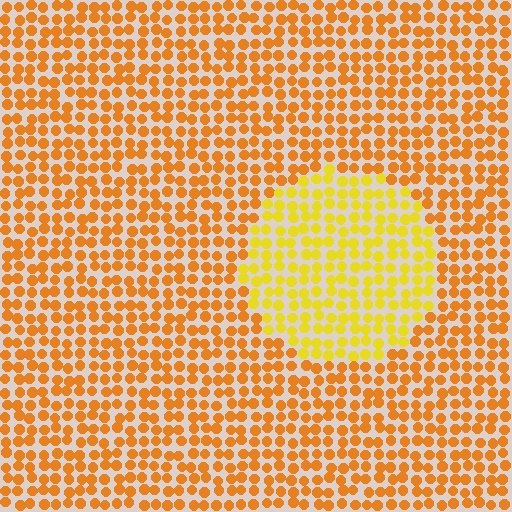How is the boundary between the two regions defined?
The boundary is defined purely by a slight shift in hue (about 27 degrees). Spacing, size, and orientation are identical on both sides.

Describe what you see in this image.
The image is filled with small orange elements in a uniform arrangement. A circle-shaped region is visible where the elements are tinted to a slightly different hue, forming a subtle color boundary.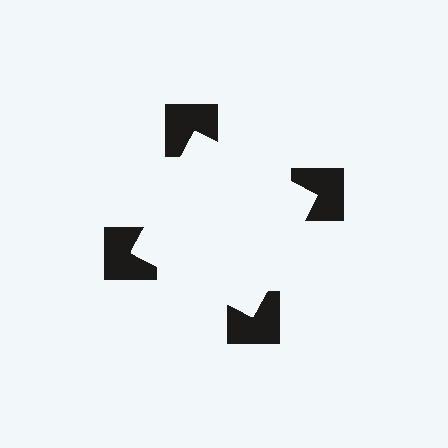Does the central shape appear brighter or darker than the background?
It typically appears slightly brighter than the background, even though no actual brightness change is drawn.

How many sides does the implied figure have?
4 sides.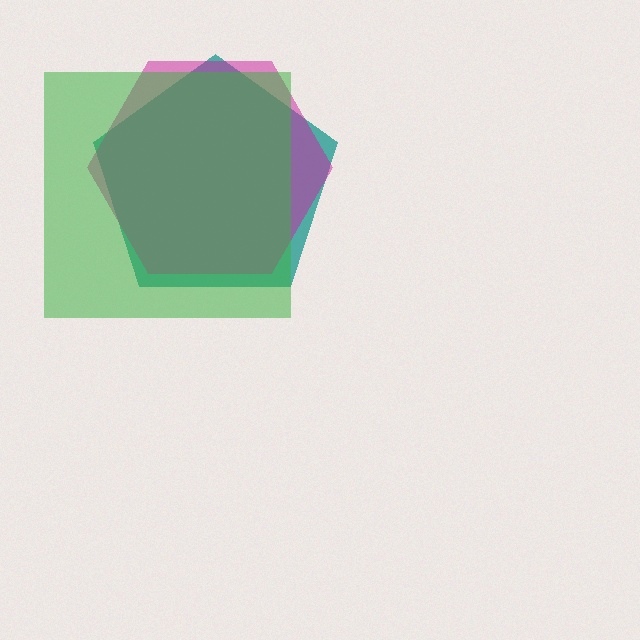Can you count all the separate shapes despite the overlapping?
Yes, there are 3 separate shapes.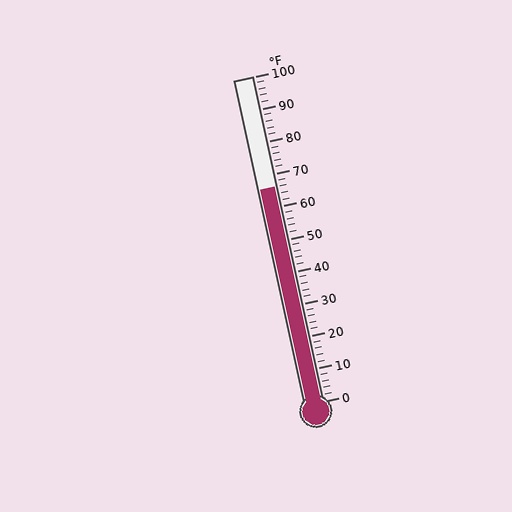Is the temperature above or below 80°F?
The temperature is below 80°F.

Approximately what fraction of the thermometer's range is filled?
The thermometer is filled to approximately 65% of its range.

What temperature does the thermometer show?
The thermometer shows approximately 66°F.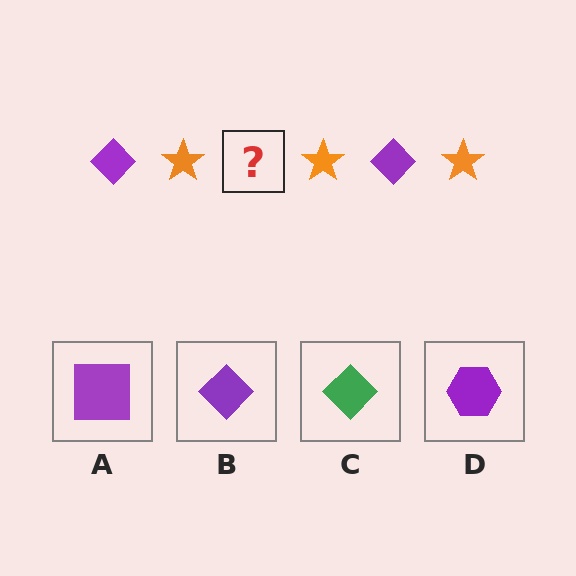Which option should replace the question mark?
Option B.